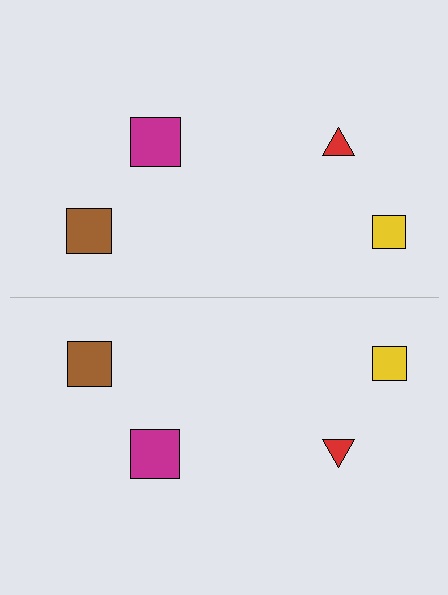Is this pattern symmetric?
Yes, this pattern has bilateral (reflection) symmetry.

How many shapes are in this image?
There are 8 shapes in this image.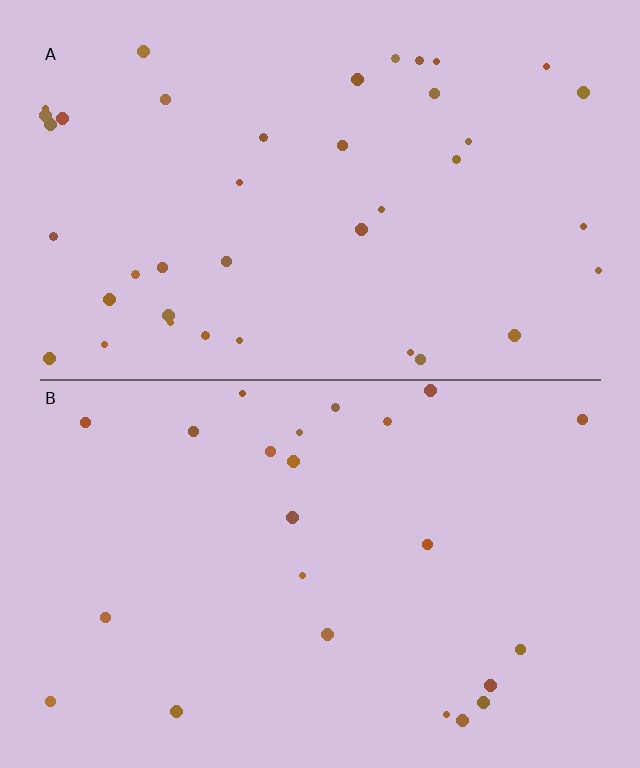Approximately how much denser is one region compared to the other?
Approximately 1.7× — region A over region B.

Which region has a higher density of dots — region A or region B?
A (the top).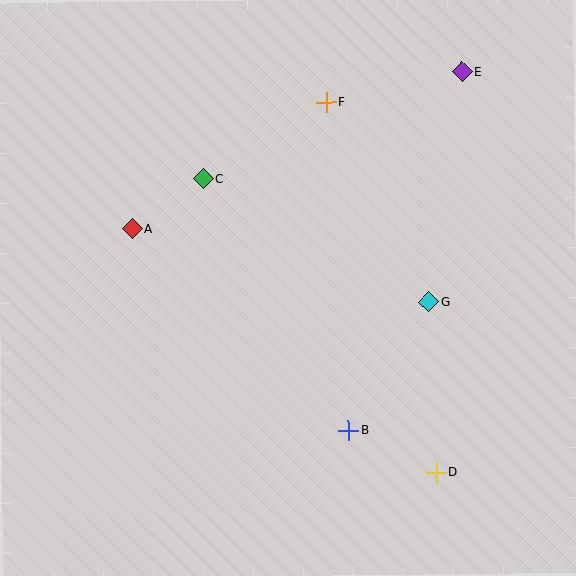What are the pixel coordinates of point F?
Point F is at (326, 102).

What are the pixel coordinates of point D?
Point D is at (436, 473).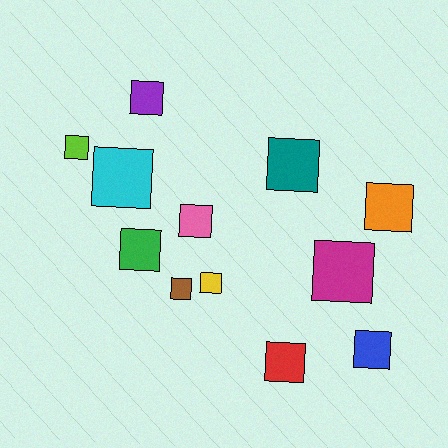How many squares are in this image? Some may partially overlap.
There are 12 squares.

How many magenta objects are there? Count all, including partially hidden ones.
There is 1 magenta object.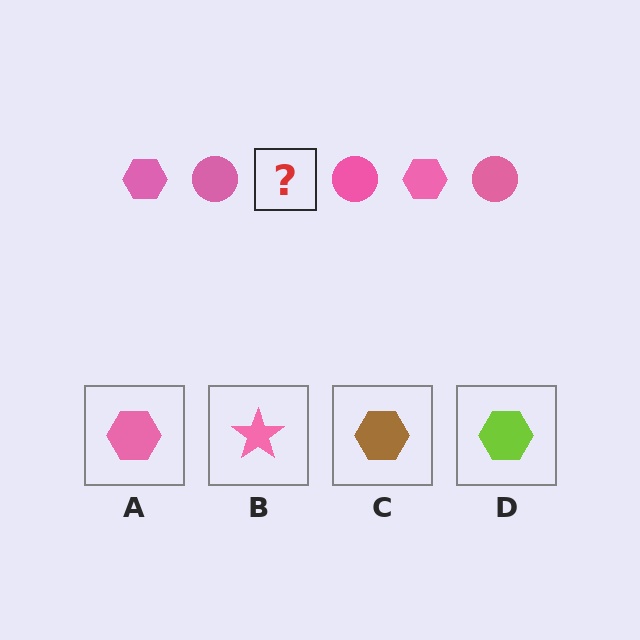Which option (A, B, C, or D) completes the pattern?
A.